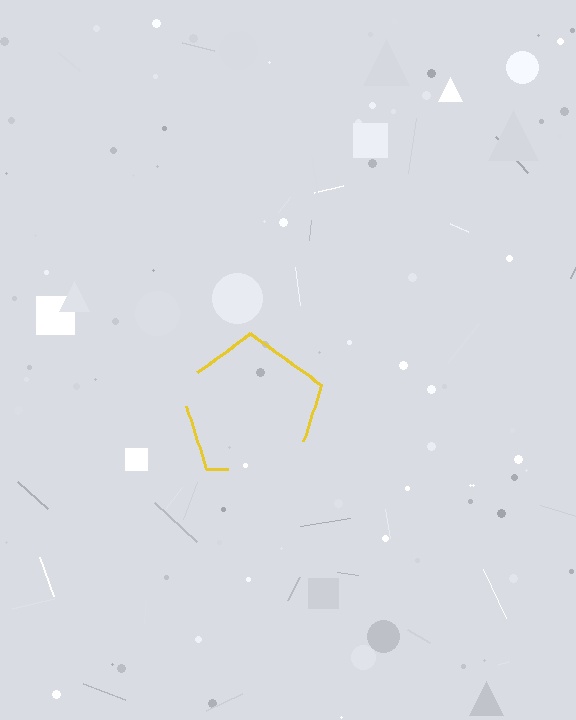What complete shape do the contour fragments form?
The contour fragments form a pentagon.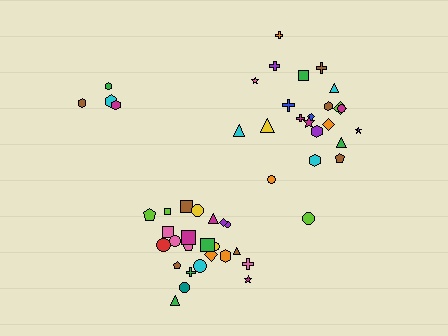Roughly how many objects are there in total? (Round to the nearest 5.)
Roughly 50 objects in total.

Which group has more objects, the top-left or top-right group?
The top-right group.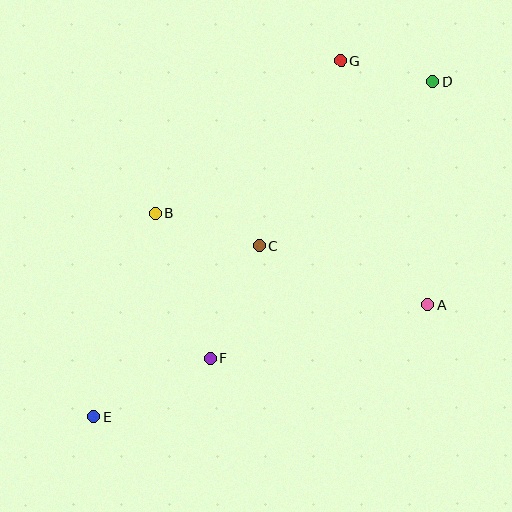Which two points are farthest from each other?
Points D and E are farthest from each other.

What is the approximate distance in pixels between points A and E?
The distance between A and E is approximately 352 pixels.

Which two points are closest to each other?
Points D and G are closest to each other.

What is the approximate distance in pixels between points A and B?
The distance between A and B is approximately 287 pixels.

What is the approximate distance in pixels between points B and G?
The distance between B and G is approximately 241 pixels.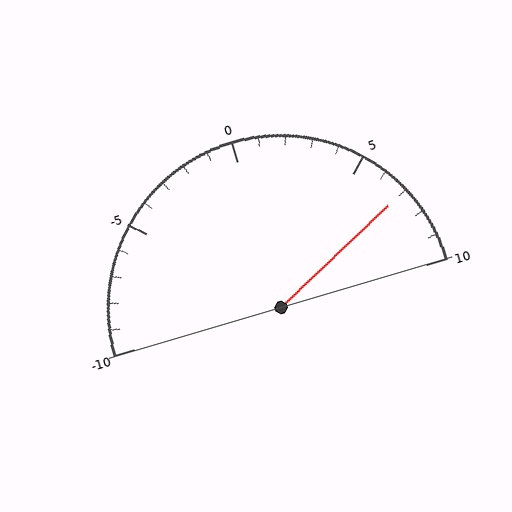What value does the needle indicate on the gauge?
The needle indicates approximately 7.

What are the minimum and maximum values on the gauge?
The gauge ranges from -10 to 10.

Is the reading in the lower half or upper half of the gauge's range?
The reading is in the upper half of the range (-10 to 10).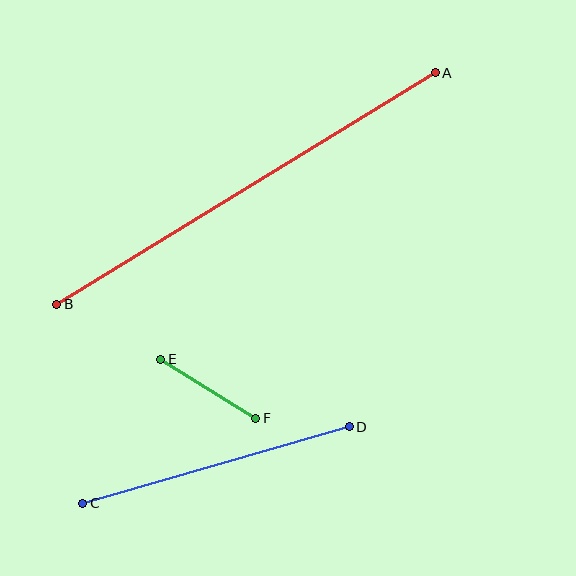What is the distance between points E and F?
The distance is approximately 112 pixels.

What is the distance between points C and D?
The distance is approximately 277 pixels.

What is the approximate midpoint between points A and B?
The midpoint is at approximately (246, 189) pixels.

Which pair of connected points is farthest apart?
Points A and B are farthest apart.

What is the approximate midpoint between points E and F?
The midpoint is at approximately (208, 389) pixels.